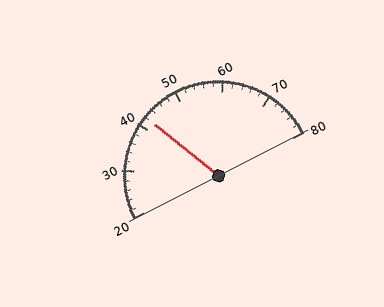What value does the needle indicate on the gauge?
The needle indicates approximately 42.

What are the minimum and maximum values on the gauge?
The gauge ranges from 20 to 80.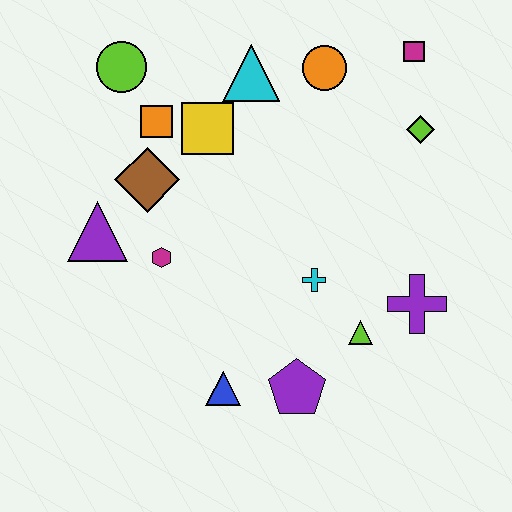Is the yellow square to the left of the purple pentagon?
Yes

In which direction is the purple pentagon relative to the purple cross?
The purple pentagon is to the left of the purple cross.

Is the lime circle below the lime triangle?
No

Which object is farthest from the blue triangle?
The magenta square is farthest from the blue triangle.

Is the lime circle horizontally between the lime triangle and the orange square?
No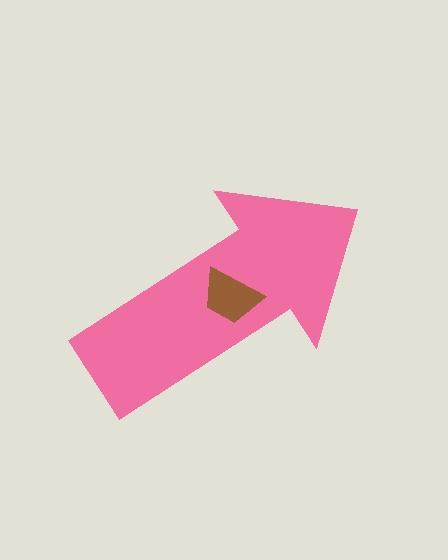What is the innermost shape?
The brown trapezoid.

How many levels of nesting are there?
2.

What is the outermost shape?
The pink arrow.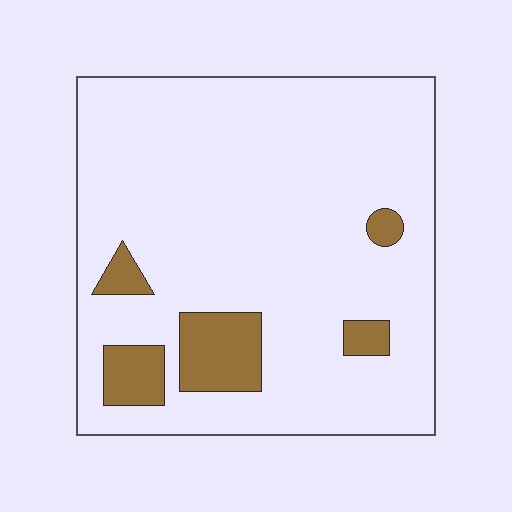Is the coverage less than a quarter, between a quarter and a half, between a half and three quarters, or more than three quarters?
Less than a quarter.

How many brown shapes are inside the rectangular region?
5.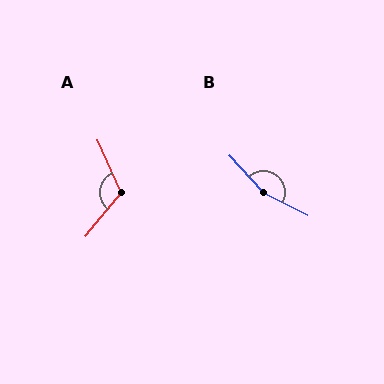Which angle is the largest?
B, at approximately 160 degrees.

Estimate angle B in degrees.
Approximately 160 degrees.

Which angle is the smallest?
A, at approximately 116 degrees.